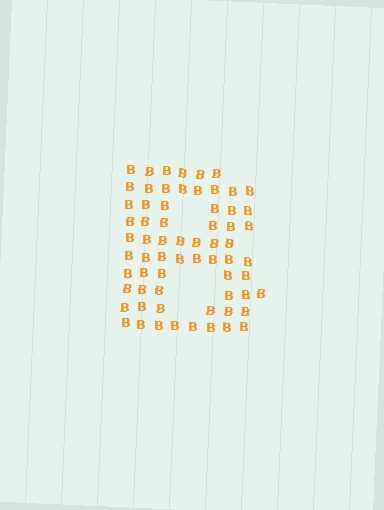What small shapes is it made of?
It is made of small letter B's.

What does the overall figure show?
The overall figure shows the letter B.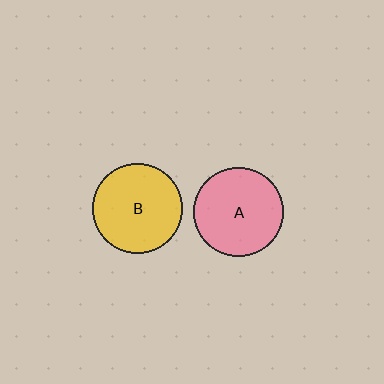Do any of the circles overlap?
No, none of the circles overlap.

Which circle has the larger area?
Circle B (yellow).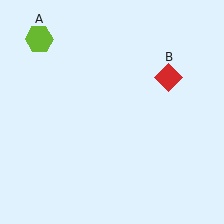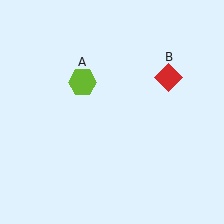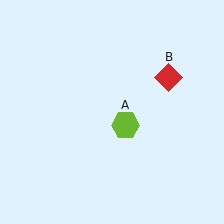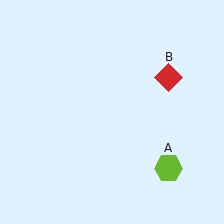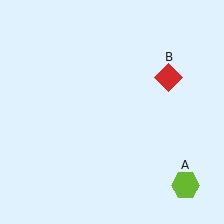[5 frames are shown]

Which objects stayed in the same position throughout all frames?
Red diamond (object B) remained stationary.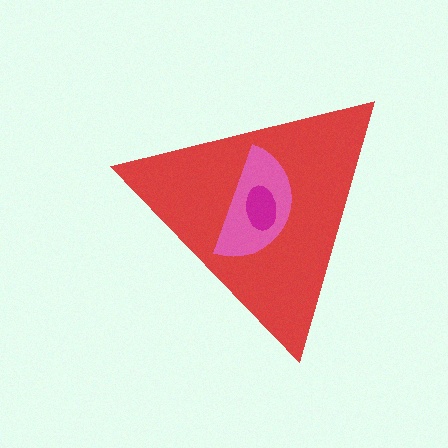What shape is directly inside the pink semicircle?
The magenta ellipse.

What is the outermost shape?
The red triangle.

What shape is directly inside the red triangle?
The pink semicircle.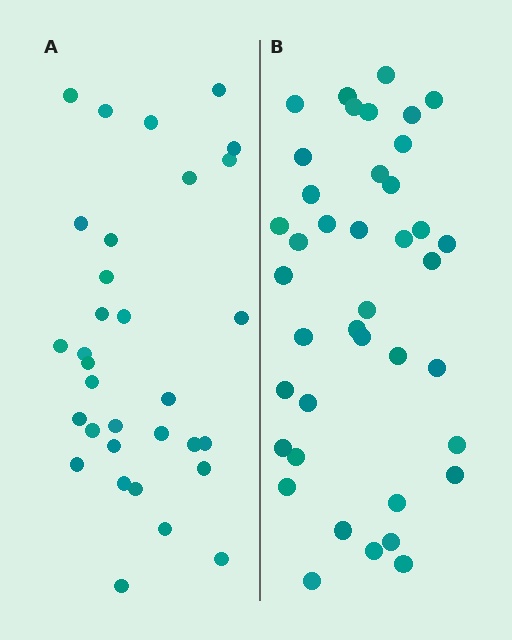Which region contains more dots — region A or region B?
Region B (the right region) has more dots.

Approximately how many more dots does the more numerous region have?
Region B has roughly 8 or so more dots than region A.